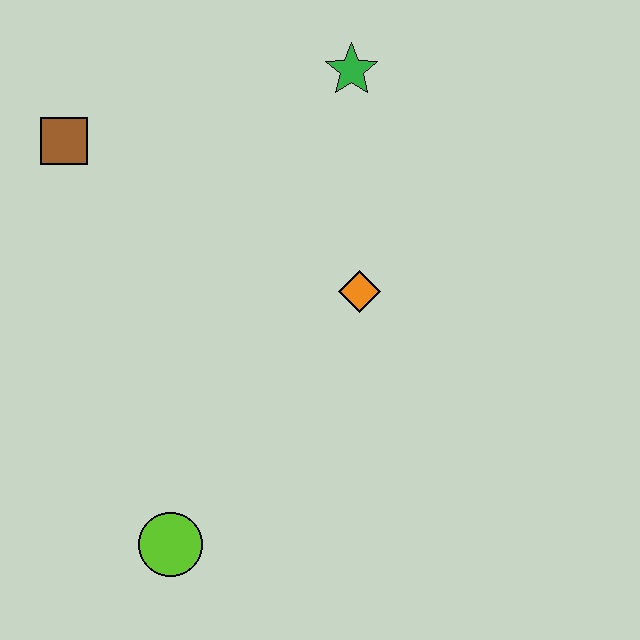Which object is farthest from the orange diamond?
The brown square is farthest from the orange diamond.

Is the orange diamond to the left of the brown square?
No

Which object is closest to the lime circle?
The orange diamond is closest to the lime circle.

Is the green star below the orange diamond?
No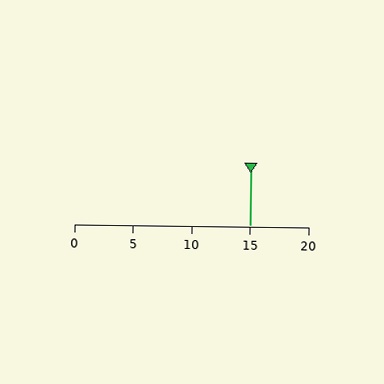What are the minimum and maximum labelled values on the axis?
The axis runs from 0 to 20.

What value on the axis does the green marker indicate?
The marker indicates approximately 15.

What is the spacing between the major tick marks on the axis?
The major ticks are spaced 5 apart.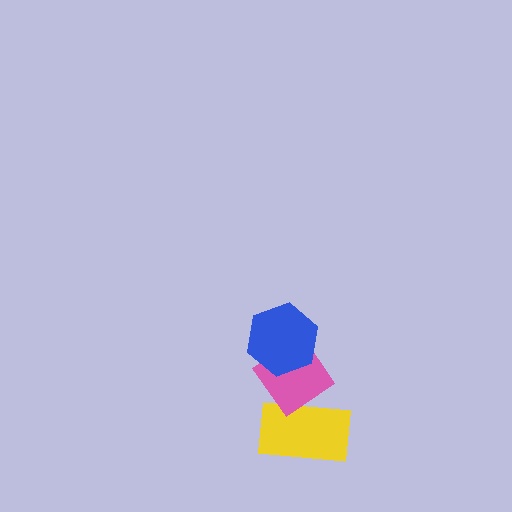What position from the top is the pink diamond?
The pink diamond is 2nd from the top.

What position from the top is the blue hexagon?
The blue hexagon is 1st from the top.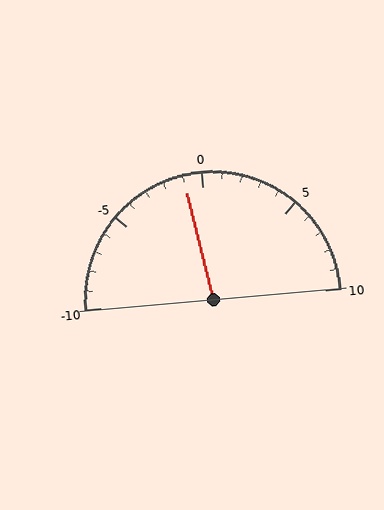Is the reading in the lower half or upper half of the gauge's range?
The reading is in the lower half of the range (-10 to 10).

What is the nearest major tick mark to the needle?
The nearest major tick mark is 0.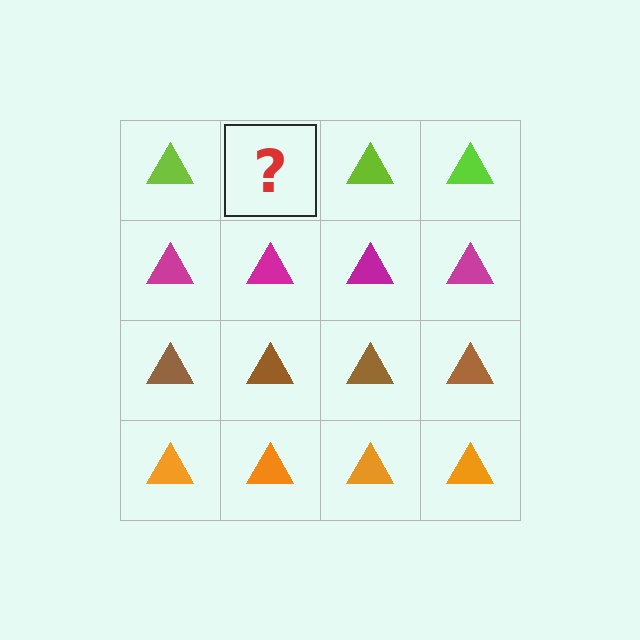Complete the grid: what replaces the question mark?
The question mark should be replaced with a lime triangle.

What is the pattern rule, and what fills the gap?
The rule is that each row has a consistent color. The gap should be filled with a lime triangle.